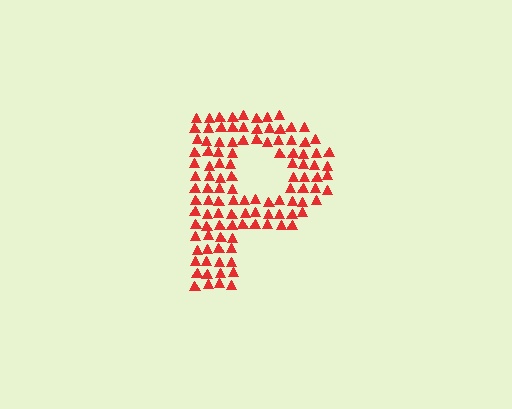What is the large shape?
The large shape is the letter P.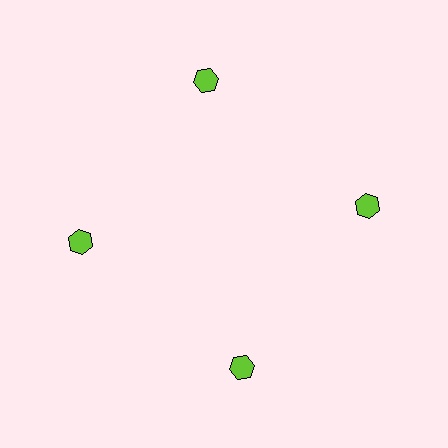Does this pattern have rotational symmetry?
Yes, this pattern has 4-fold rotational symmetry. It looks the same after rotating 90 degrees around the center.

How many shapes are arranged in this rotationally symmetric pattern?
There are 4 shapes, arranged in 4 groups of 1.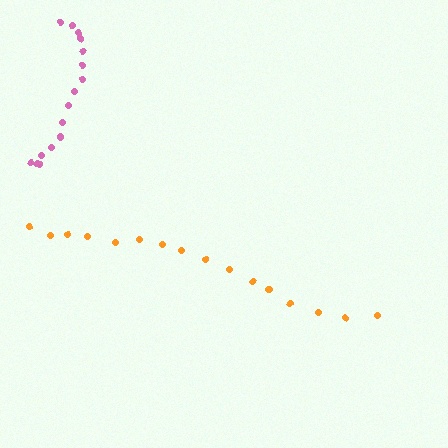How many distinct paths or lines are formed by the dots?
There are 2 distinct paths.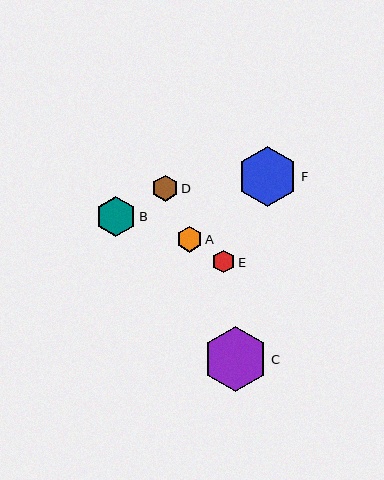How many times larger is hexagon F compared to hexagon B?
Hexagon F is approximately 1.5 times the size of hexagon B.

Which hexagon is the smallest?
Hexagon E is the smallest with a size of approximately 23 pixels.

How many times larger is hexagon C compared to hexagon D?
Hexagon C is approximately 2.5 times the size of hexagon D.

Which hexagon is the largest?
Hexagon C is the largest with a size of approximately 64 pixels.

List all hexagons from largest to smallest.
From largest to smallest: C, F, B, D, A, E.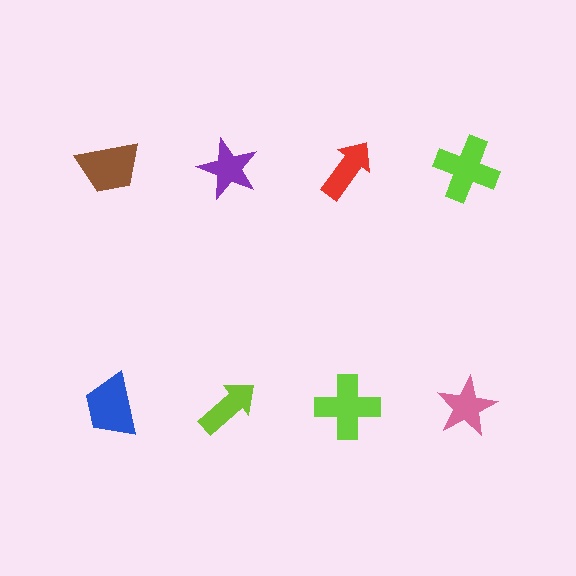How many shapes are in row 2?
4 shapes.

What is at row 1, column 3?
A red arrow.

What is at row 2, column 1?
A blue trapezoid.